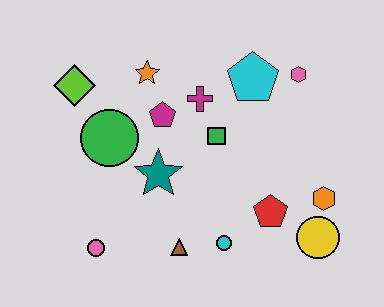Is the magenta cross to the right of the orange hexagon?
No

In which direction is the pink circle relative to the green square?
The pink circle is to the left of the green square.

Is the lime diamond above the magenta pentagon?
Yes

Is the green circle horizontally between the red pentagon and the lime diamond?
Yes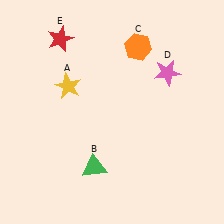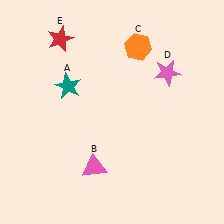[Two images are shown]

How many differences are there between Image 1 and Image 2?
There are 2 differences between the two images.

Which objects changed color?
A changed from yellow to teal. B changed from green to pink.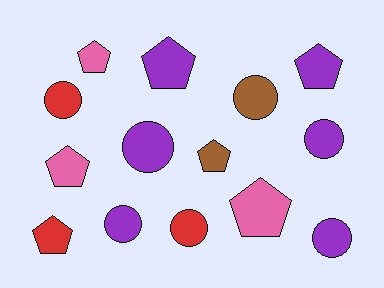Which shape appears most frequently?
Circle, with 7 objects.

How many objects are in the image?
There are 14 objects.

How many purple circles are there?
There are 4 purple circles.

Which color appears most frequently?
Purple, with 6 objects.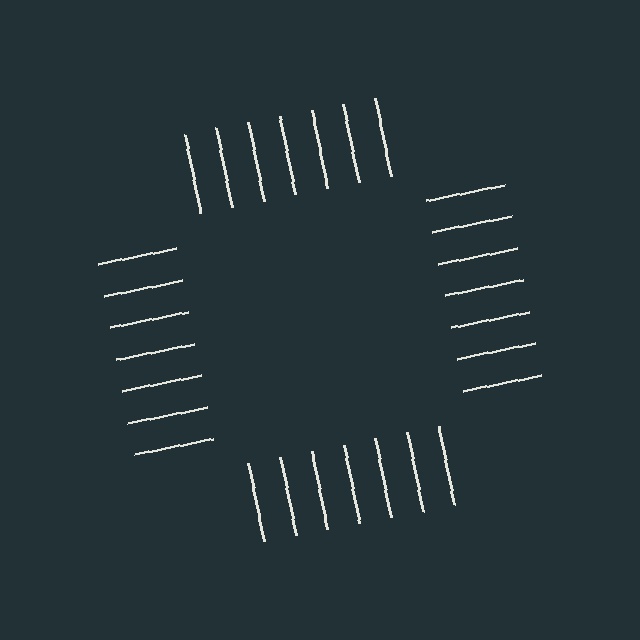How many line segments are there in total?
28 — 7 along each of the 4 edges.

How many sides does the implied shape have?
4 sides — the line-ends trace a square.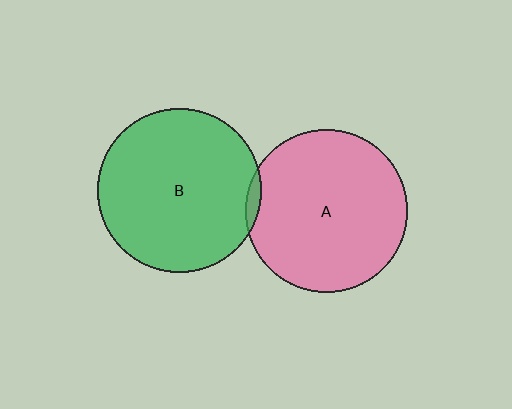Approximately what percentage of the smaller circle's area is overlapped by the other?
Approximately 5%.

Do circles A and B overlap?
Yes.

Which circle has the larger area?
Circle B (green).